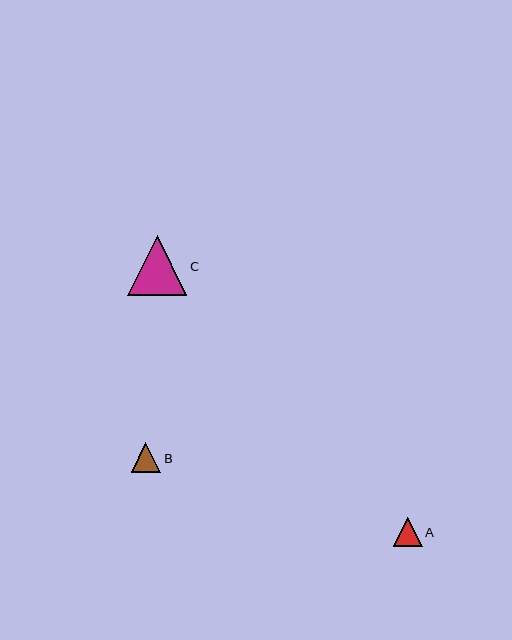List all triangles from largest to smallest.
From largest to smallest: C, B, A.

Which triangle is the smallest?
Triangle A is the smallest with a size of approximately 29 pixels.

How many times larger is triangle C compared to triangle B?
Triangle C is approximately 2.0 times the size of triangle B.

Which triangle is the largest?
Triangle C is the largest with a size of approximately 60 pixels.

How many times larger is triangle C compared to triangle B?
Triangle C is approximately 2.0 times the size of triangle B.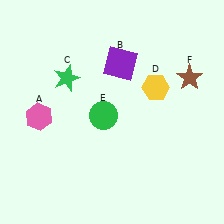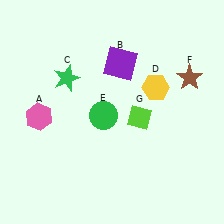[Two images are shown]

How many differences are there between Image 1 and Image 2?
There is 1 difference between the two images.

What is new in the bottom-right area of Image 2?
A lime diamond (G) was added in the bottom-right area of Image 2.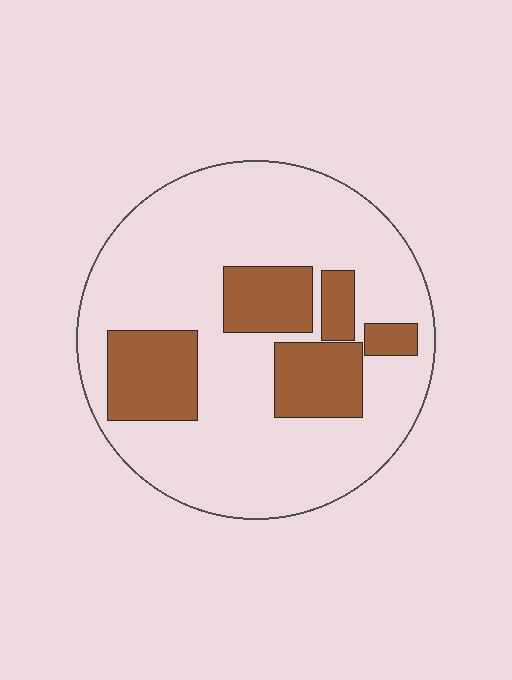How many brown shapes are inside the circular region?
5.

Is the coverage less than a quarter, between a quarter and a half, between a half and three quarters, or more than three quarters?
Less than a quarter.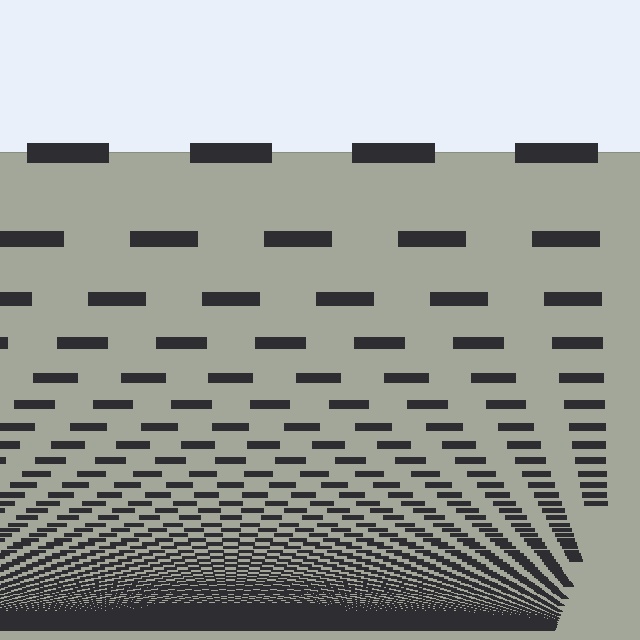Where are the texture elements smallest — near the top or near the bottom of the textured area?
Near the bottom.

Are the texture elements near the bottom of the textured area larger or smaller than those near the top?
Smaller. The gradient is inverted — elements near the bottom are smaller and denser.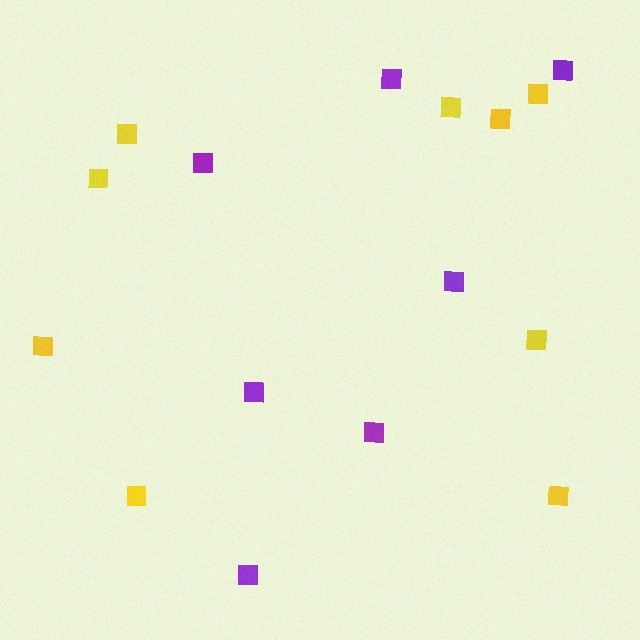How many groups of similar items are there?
There are 2 groups: one group of yellow squares (9) and one group of purple squares (7).